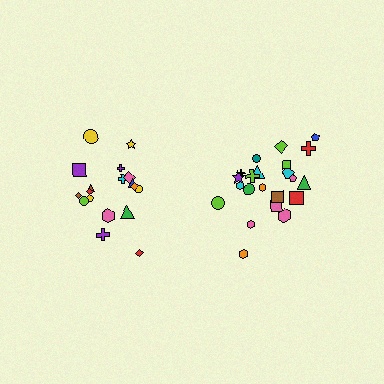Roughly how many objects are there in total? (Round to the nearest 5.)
Roughly 40 objects in total.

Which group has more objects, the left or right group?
The right group.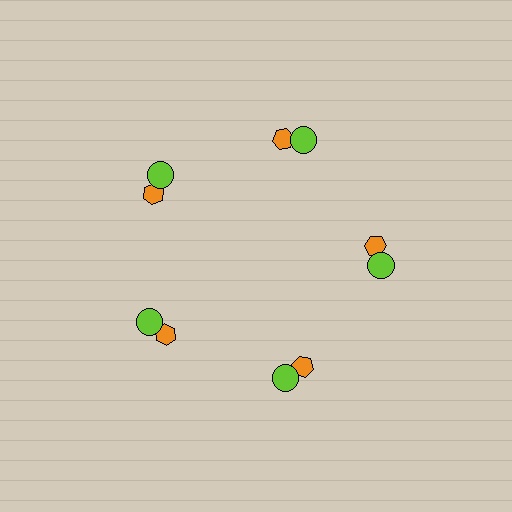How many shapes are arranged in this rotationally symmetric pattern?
There are 10 shapes, arranged in 5 groups of 2.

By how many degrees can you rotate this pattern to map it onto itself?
The pattern maps onto itself every 72 degrees of rotation.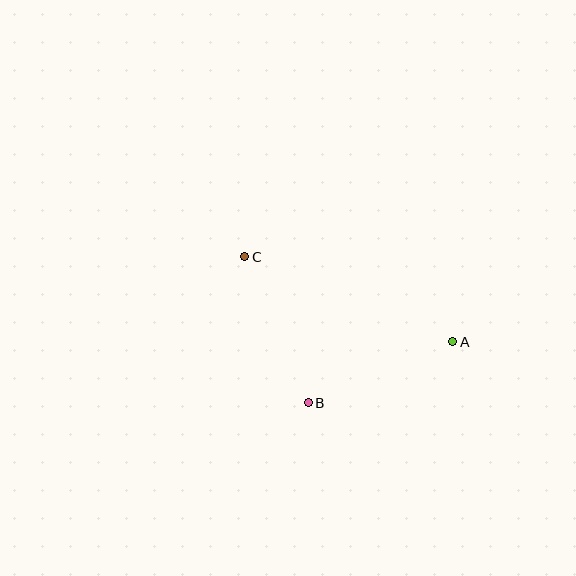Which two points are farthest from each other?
Points A and C are farthest from each other.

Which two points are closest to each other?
Points A and B are closest to each other.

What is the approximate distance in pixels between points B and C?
The distance between B and C is approximately 159 pixels.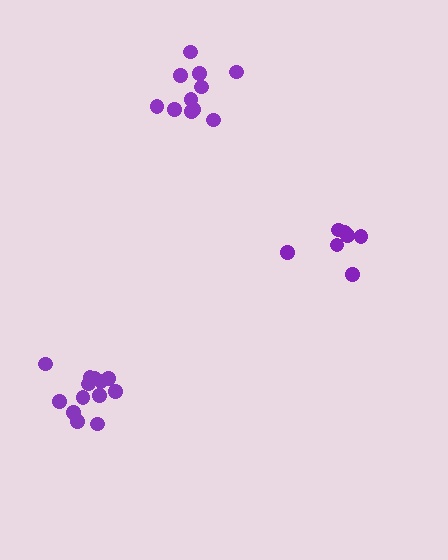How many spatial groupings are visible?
There are 3 spatial groupings.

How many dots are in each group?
Group 1: 7 dots, Group 2: 13 dots, Group 3: 11 dots (31 total).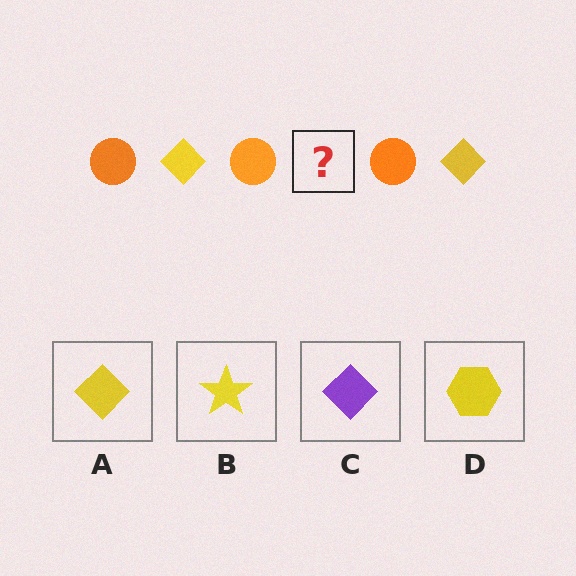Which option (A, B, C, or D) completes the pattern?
A.